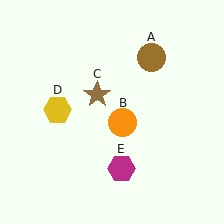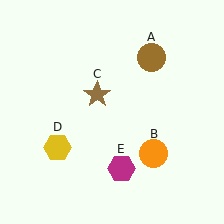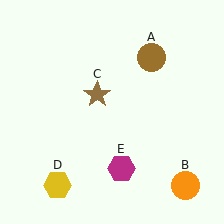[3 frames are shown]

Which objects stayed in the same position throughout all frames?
Brown circle (object A) and brown star (object C) and magenta hexagon (object E) remained stationary.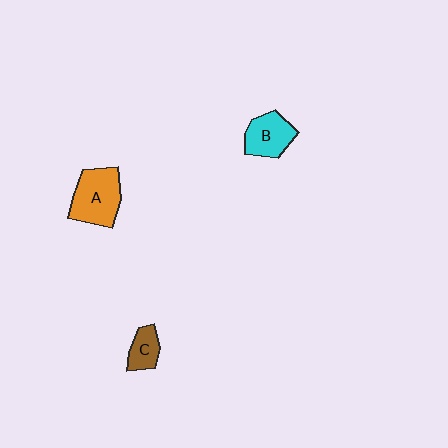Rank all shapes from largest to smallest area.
From largest to smallest: A (orange), B (cyan), C (brown).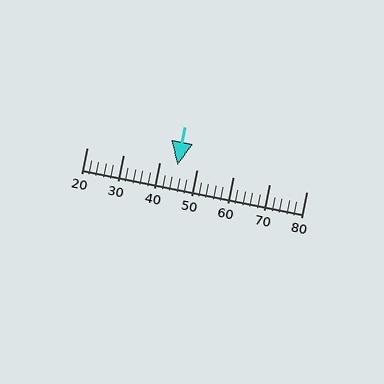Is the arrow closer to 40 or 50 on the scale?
The arrow is closer to 40.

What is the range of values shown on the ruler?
The ruler shows values from 20 to 80.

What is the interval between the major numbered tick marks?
The major tick marks are spaced 10 units apart.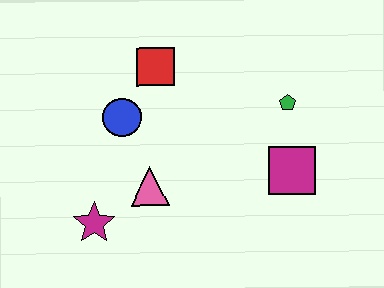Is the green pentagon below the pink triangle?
No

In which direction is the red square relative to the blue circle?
The red square is above the blue circle.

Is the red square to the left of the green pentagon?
Yes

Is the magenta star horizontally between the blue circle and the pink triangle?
No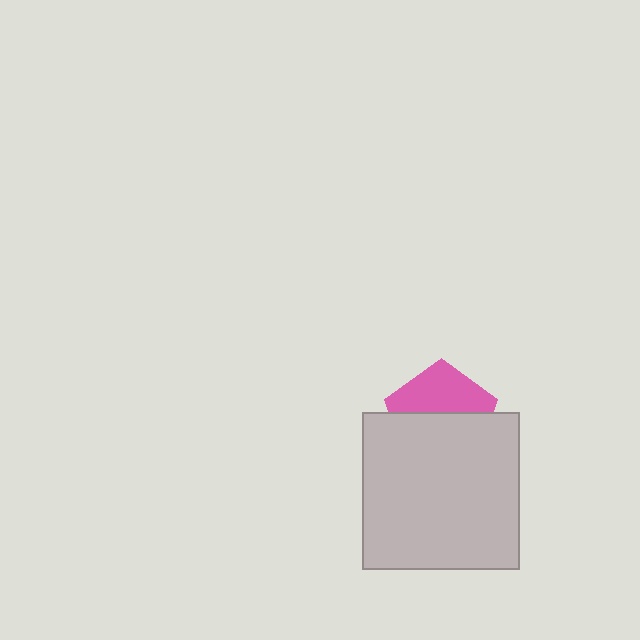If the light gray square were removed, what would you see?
You would see the complete pink pentagon.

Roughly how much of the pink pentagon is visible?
A small part of it is visible (roughly 44%).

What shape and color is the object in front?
The object in front is a light gray square.